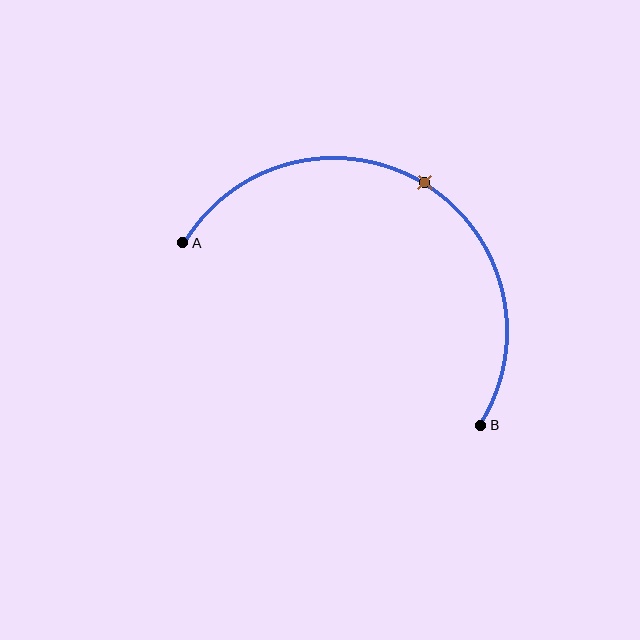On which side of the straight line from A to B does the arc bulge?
The arc bulges above the straight line connecting A and B.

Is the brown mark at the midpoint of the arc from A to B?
Yes. The brown mark lies on the arc at equal arc-length from both A and B — it is the arc midpoint.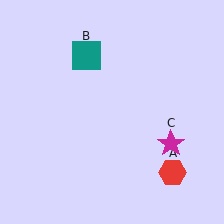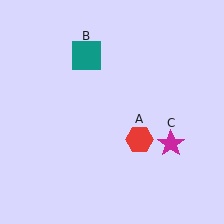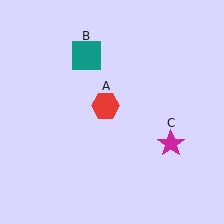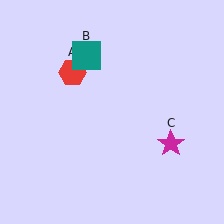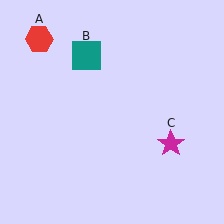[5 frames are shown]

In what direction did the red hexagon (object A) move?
The red hexagon (object A) moved up and to the left.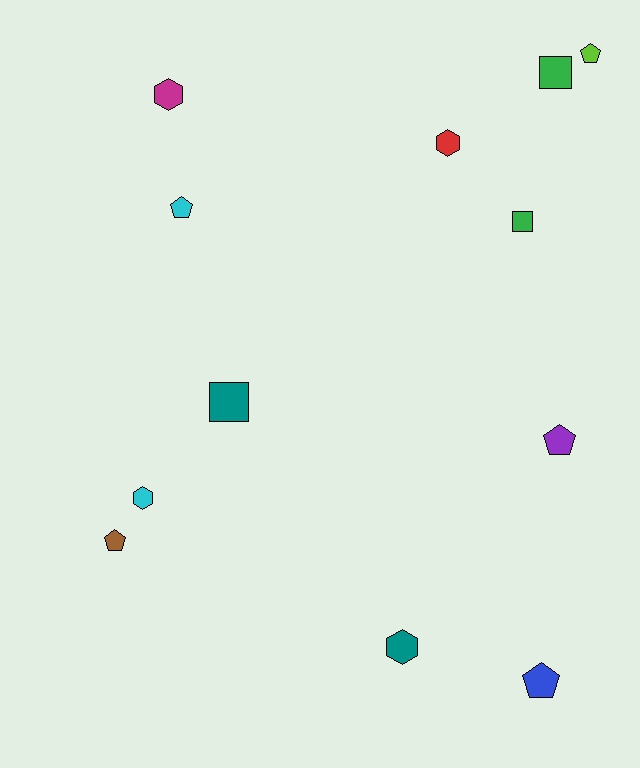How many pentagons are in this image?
There are 5 pentagons.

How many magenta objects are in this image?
There is 1 magenta object.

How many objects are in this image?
There are 12 objects.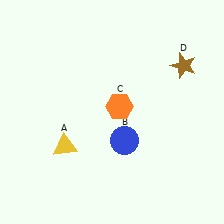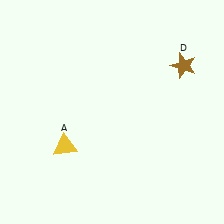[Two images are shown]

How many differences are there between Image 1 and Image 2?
There are 2 differences between the two images.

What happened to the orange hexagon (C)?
The orange hexagon (C) was removed in Image 2. It was in the top-right area of Image 1.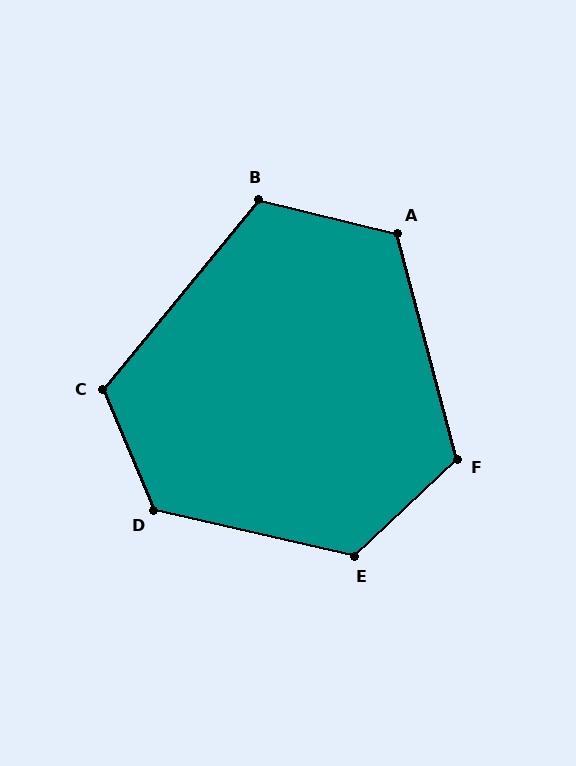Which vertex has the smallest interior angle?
B, at approximately 116 degrees.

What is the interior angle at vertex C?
Approximately 118 degrees (obtuse).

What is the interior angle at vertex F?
Approximately 119 degrees (obtuse).